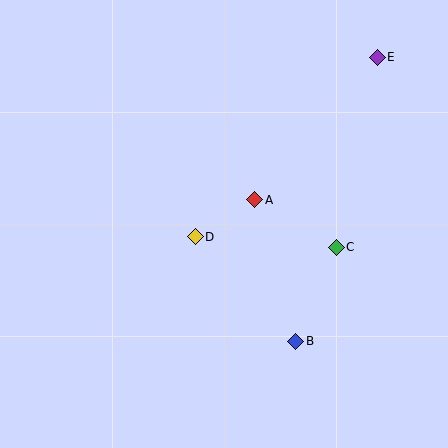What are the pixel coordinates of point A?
Point A is at (254, 200).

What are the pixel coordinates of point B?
Point B is at (296, 341).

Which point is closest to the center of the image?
Point D at (195, 237) is closest to the center.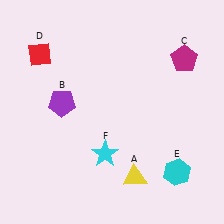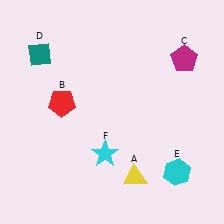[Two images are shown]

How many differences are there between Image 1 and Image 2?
There are 2 differences between the two images.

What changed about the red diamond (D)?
In Image 1, D is red. In Image 2, it changed to teal.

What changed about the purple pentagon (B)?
In Image 1, B is purple. In Image 2, it changed to red.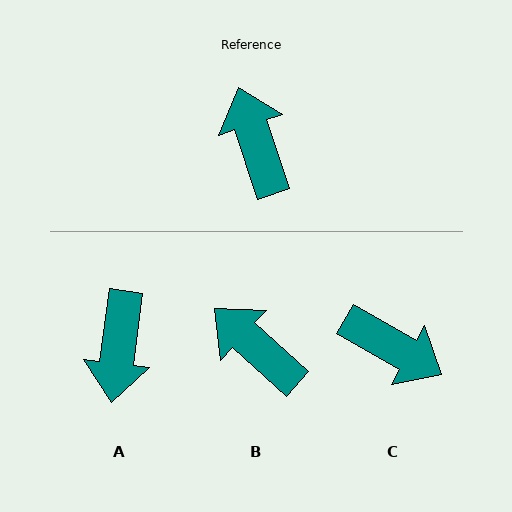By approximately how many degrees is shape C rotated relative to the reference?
Approximately 138 degrees clockwise.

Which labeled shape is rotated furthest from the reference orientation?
A, about 154 degrees away.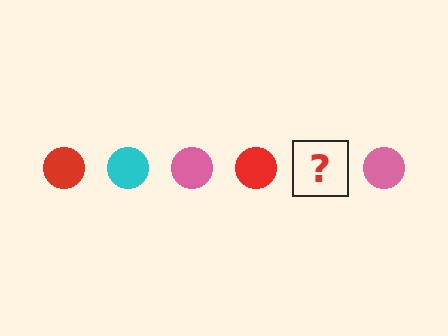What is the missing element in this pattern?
The missing element is a cyan circle.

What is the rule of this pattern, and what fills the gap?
The rule is that the pattern cycles through red, cyan, pink circles. The gap should be filled with a cyan circle.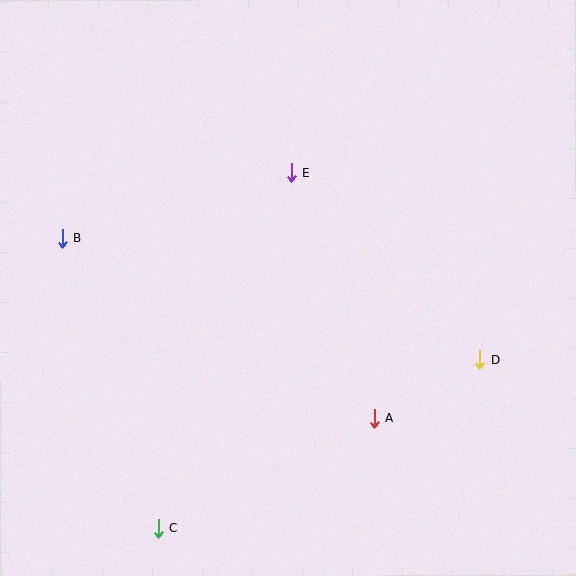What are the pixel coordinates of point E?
Point E is at (292, 173).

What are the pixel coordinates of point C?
Point C is at (159, 528).